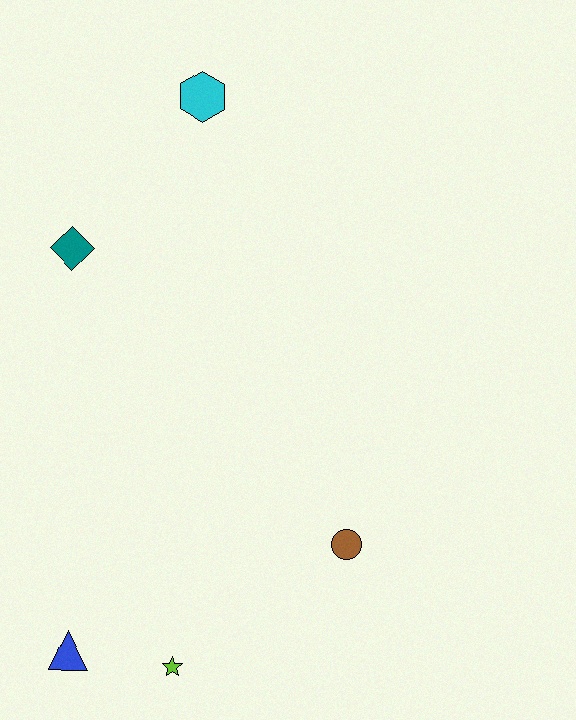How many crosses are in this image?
There are no crosses.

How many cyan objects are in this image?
There is 1 cyan object.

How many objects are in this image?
There are 5 objects.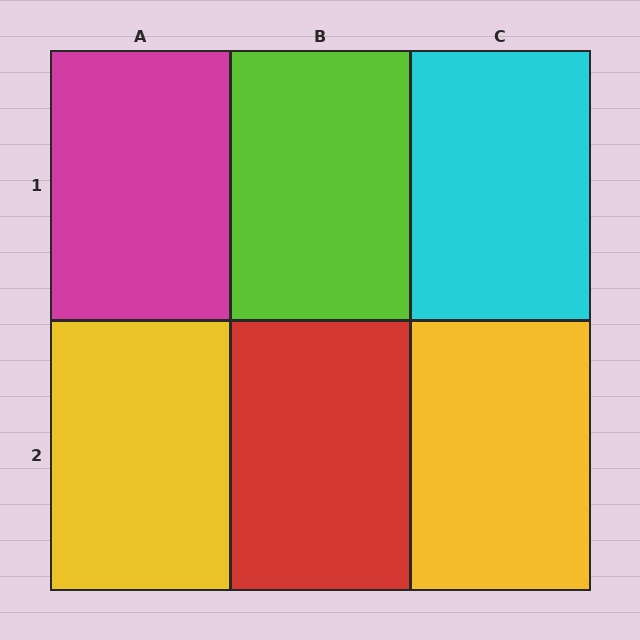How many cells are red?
1 cell is red.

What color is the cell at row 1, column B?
Lime.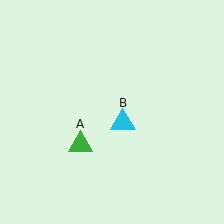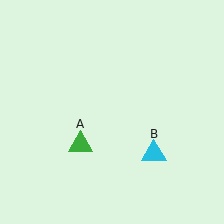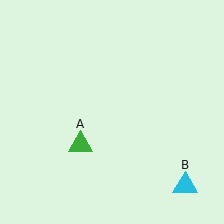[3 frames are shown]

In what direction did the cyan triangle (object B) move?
The cyan triangle (object B) moved down and to the right.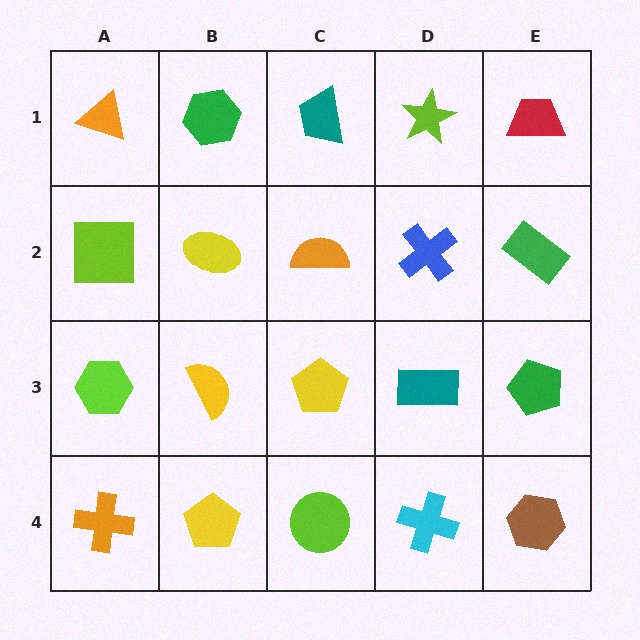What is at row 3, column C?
A yellow pentagon.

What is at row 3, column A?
A lime hexagon.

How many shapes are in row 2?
5 shapes.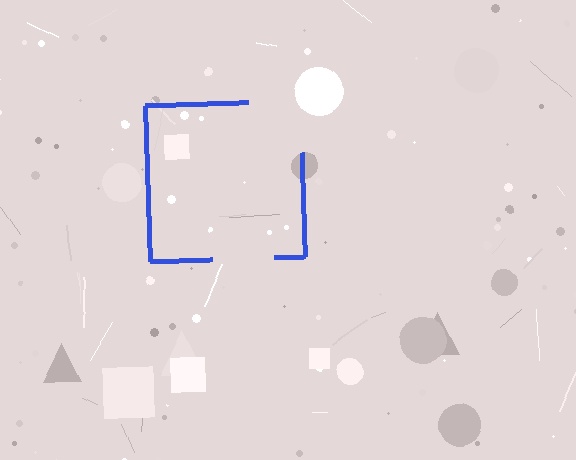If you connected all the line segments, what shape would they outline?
They would outline a square.